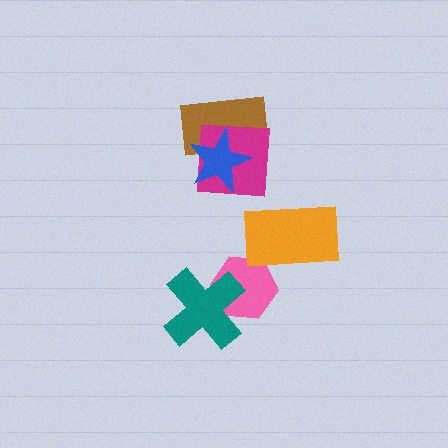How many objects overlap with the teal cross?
1 object overlaps with the teal cross.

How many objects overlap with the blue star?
2 objects overlap with the blue star.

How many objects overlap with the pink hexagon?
2 objects overlap with the pink hexagon.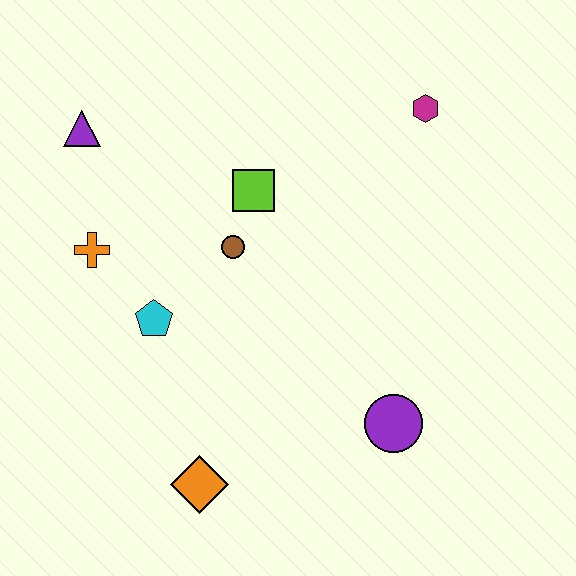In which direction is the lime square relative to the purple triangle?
The lime square is to the right of the purple triangle.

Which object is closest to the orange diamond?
The cyan pentagon is closest to the orange diamond.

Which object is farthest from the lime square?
The orange diamond is farthest from the lime square.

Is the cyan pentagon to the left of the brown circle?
Yes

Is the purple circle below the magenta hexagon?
Yes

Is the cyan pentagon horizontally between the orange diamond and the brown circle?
No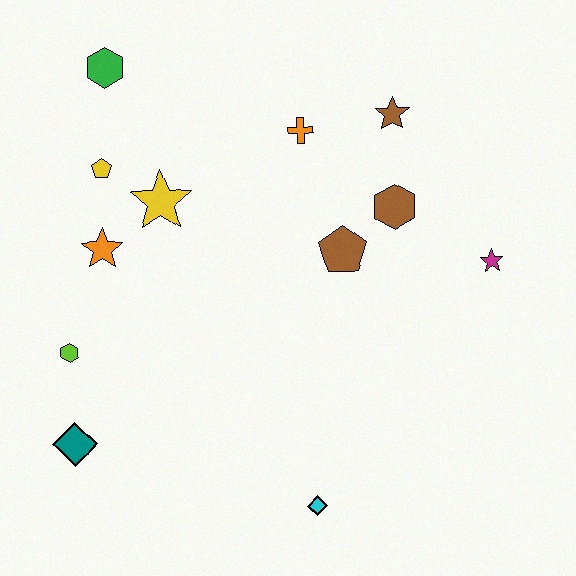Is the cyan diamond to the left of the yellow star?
No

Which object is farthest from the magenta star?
The teal diamond is farthest from the magenta star.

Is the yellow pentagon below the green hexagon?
Yes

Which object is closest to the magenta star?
The brown hexagon is closest to the magenta star.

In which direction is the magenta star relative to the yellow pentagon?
The magenta star is to the right of the yellow pentagon.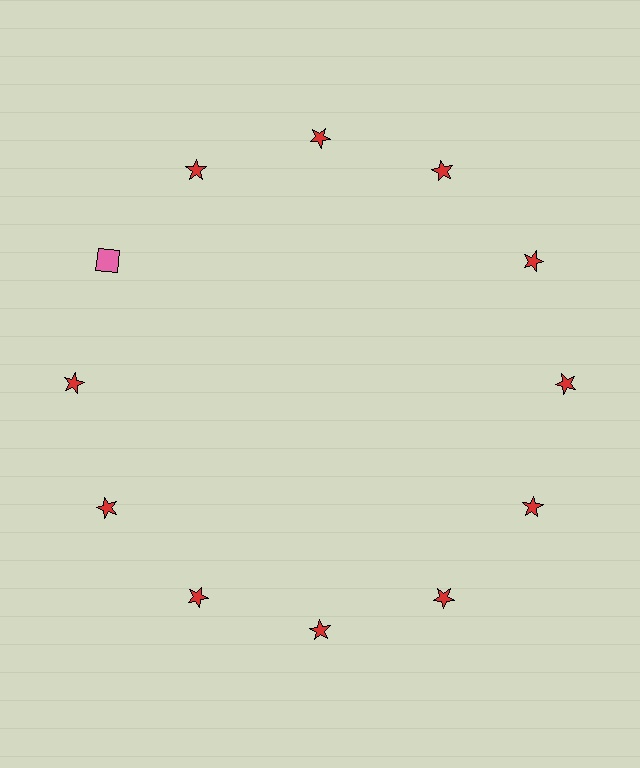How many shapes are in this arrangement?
There are 12 shapes arranged in a ring pattern.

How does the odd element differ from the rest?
It differs in both color (pink instead of red) and shape (square instead of star).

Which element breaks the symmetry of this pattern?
The pink square at roughly the 10 o'clock position breaks the symmetry. All other shapes are red stars.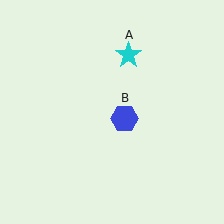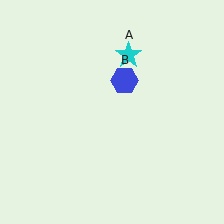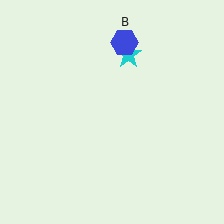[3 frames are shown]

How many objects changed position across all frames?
1 object changed position: blue hexagon (object B).